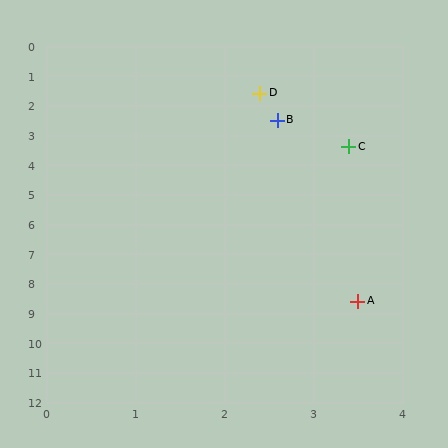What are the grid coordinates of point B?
Point B is at approximately (2.6, 2.5).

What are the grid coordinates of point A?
Point A is at approximately (3.5, 8.6).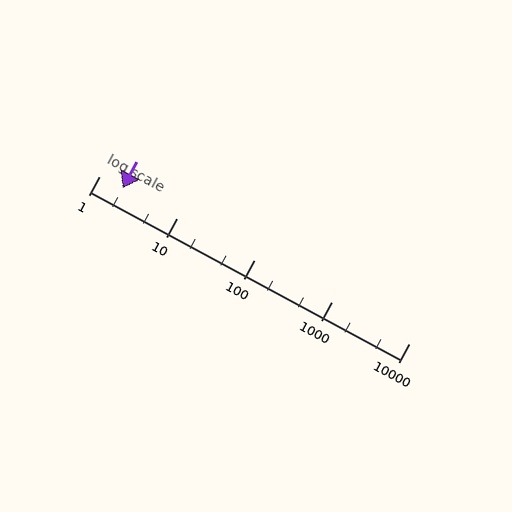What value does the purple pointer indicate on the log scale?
The pointer indicates approximately 2.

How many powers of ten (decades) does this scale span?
The scale spans 4 decades, from 1 to 10000.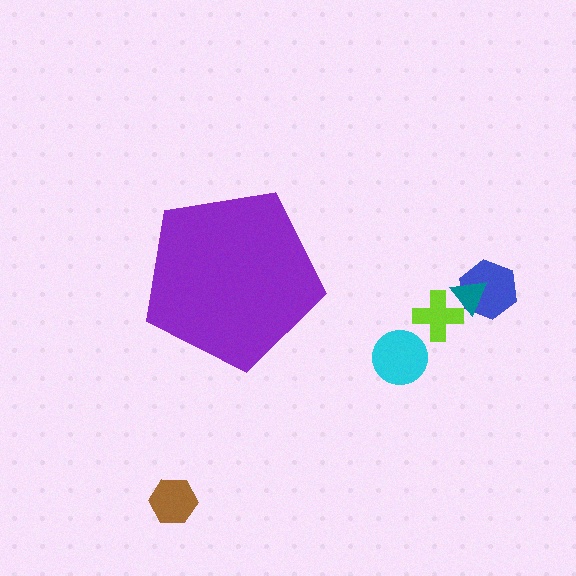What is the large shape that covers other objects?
A purple pentagon.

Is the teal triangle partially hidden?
No, the teal triangle is fully visible.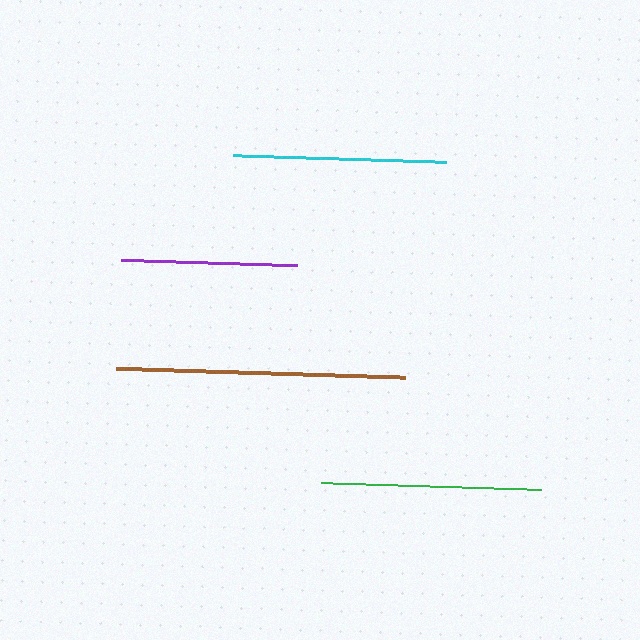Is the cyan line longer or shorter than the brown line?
The brown line is longer than the cyan line.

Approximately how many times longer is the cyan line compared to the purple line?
The cyan line is approximately 1.2 times the length of the purple line.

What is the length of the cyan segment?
The cyan segment is approximately 212 pixels long.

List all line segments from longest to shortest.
From longest to shortest: brown, green, cyan, purple.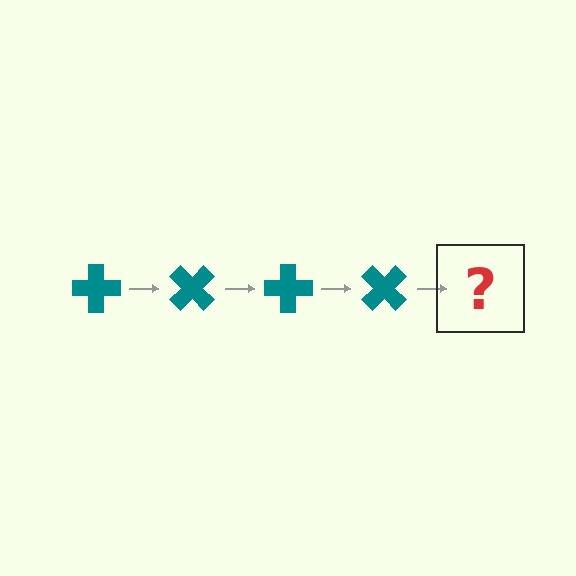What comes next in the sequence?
The next element should be a teal cross rotated 180 degrees.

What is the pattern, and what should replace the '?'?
The pattern is that the cross rotates 45 degrees each step. The '?' should be a teal cross rotated 180 degrees.